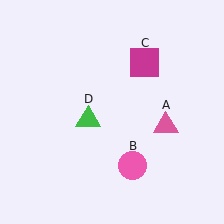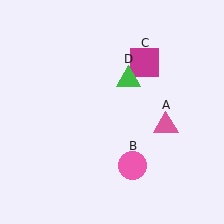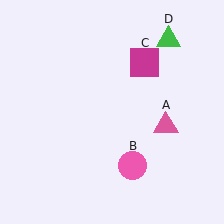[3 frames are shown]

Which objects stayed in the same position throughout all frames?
Pink triangle (object A) and pink circle (object B) and magenta square (object C) remained stationary.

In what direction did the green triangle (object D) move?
The green triangle (object D) moved up and to the right.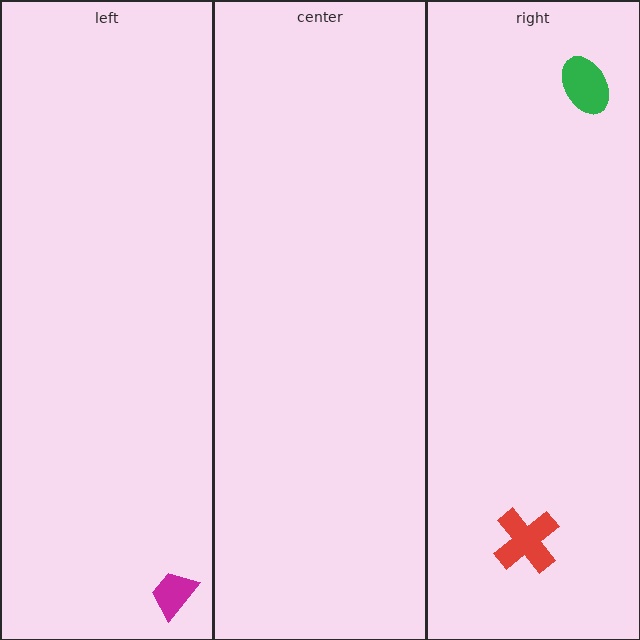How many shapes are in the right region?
2.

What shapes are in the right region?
The red cross, the green ellipse.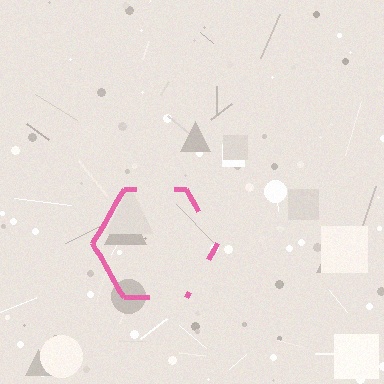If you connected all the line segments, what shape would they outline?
They would outline a hexagon.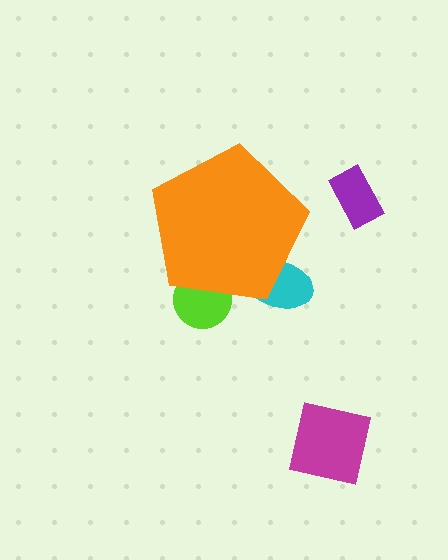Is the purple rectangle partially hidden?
No, the purple rectangle is fully visible.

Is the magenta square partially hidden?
No, the magenta square is fully visible.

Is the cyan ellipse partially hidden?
Yes, the cyan ellipse is partially hidden behind the orange pentagon.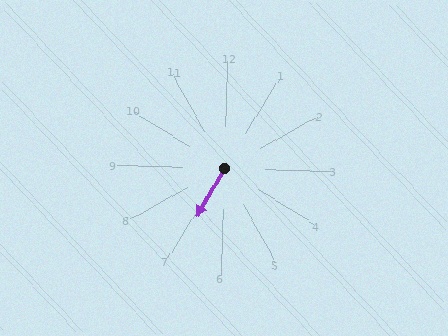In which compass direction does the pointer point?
Southwest.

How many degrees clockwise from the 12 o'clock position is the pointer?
Approximately 208 degrees.